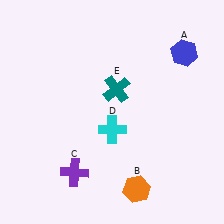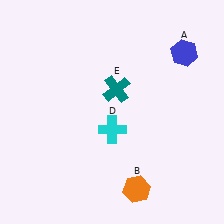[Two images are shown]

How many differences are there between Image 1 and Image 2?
There is 1 difference between the two images.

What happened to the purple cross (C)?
The purple cross (C) was removed in Image 2. It was in the bottom-left area of Image 1.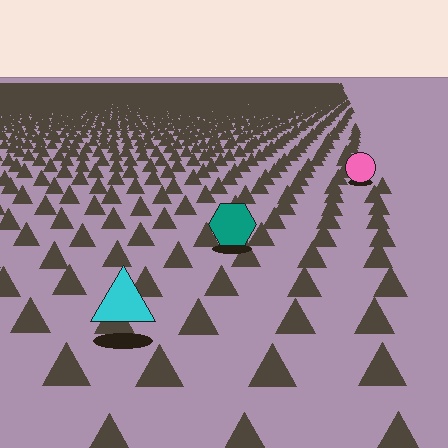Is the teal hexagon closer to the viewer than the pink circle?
Yes. The teal hexagon is closer — you can tell from the texture gradient: the ground texture is coarser near it.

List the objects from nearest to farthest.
From nearest to farthest: the cyan triangle, the teal hexagon, the pink circle.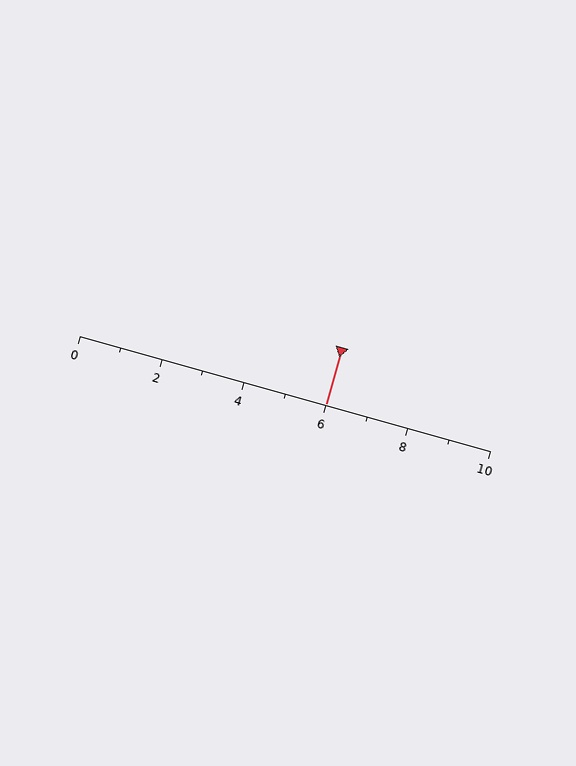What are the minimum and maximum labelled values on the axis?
The axis runs from 0 to 10.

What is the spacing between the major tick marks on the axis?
The major ticks are spaced 2 apart.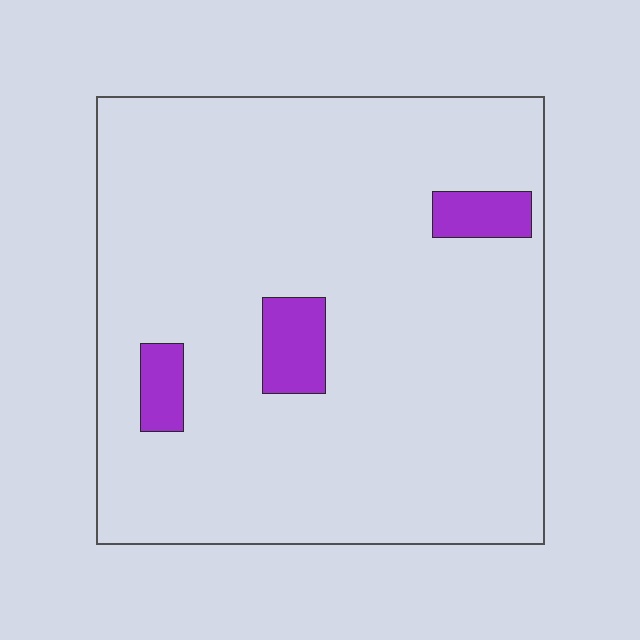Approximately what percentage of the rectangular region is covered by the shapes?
Approximately 5%.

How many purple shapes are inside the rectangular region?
3.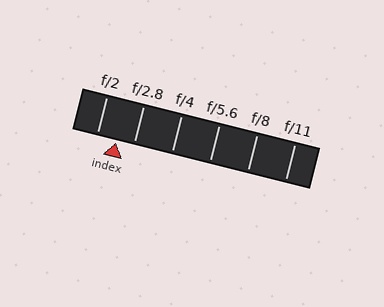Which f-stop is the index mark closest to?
The index mark is closest to f/2.8.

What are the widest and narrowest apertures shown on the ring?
The widest aperture shown is f/2 and the narrowest is f/11.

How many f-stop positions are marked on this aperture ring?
There are 6 f-stop positions marked.